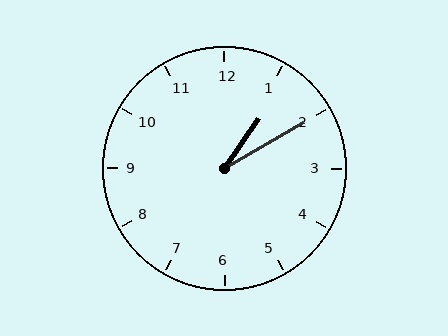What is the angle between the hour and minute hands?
Approximately 25 degrees.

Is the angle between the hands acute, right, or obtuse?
It is acute.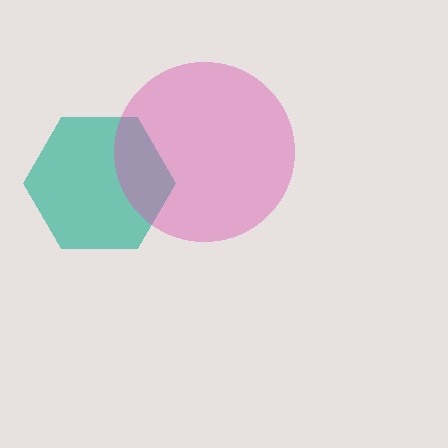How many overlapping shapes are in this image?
There are 2 overlapping shapes in the image.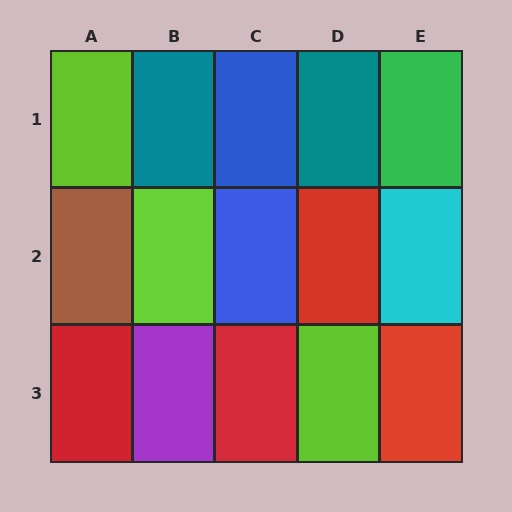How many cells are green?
1 cell is green.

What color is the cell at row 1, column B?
Teal.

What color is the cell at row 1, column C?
Blue.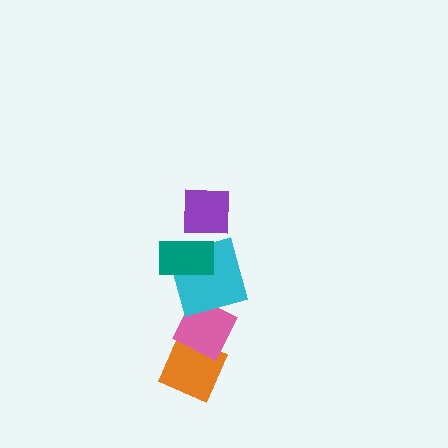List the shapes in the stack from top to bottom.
From top to bottom: the purple square, the teal rectangle, the cyan square, the pink diamond, the orange diamond.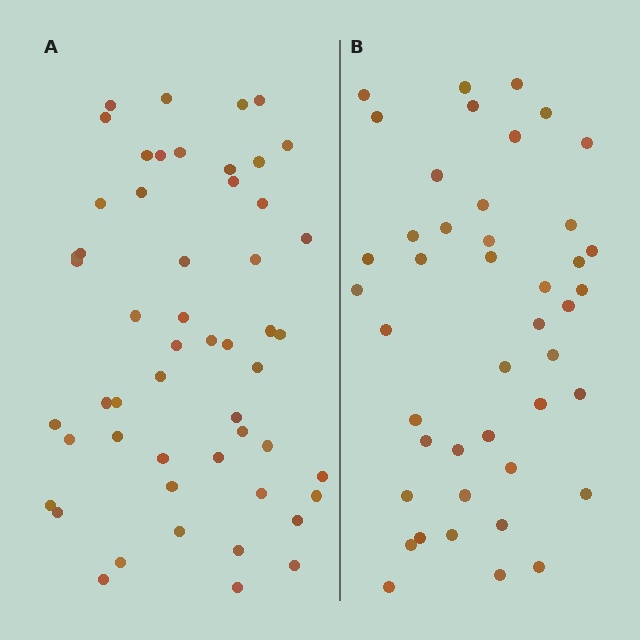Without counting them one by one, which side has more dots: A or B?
Region A (the left region) has more dots.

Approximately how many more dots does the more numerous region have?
Region A has roughly 8 or so more dots than region B.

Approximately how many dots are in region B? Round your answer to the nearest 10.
About 40 dots. (The exact count is 44, which rounds to 40.)